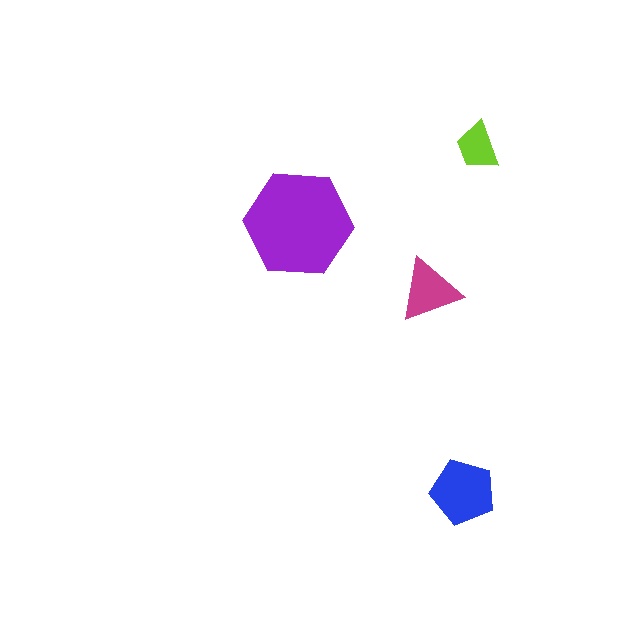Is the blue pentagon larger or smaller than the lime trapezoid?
Larger.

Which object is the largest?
The purple hexagon.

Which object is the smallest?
The lime trapezoid.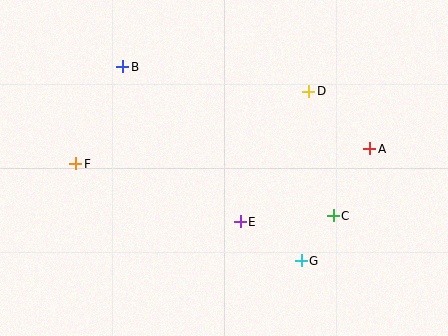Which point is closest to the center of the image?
Point E at (240, 222) is closest to the center.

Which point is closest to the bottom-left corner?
Point F is closest to the bottom-left corner.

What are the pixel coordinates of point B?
Point B is at (123, 67).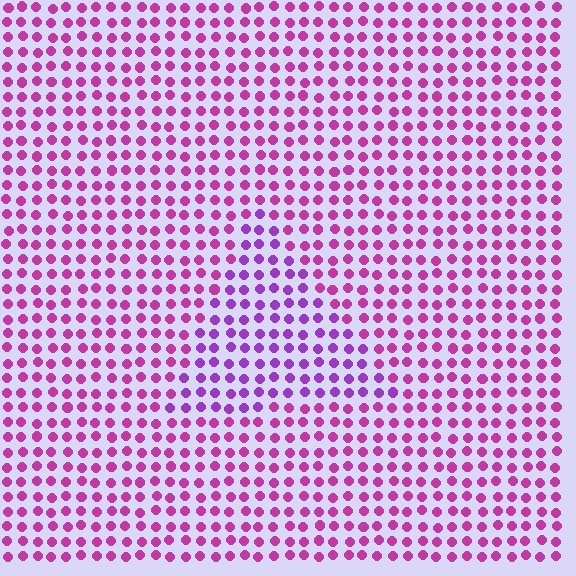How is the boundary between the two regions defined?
The boundary is defined purely by a slight shift in hue (about 30 degrees). Spacing, size, and orientation are identical on both sides.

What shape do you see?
I see a triangle.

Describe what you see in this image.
The image is filled with small magenta elements in a uniform arrangement. A triangle-shaped region is visible where the elements are tinted to a slightly different hue, forming a subtle color boundary.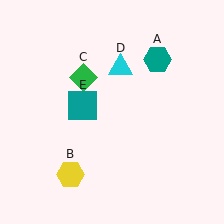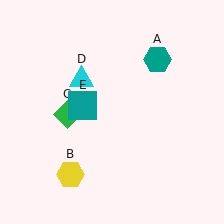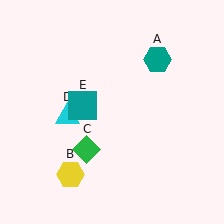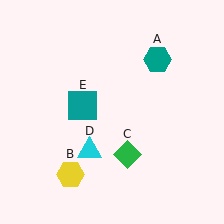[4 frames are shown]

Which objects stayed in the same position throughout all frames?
Teal hexagon (object A) and yellow hexagon (object B) and teal square (object E) remained stationary.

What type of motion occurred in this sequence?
The green diamond (object C), cyan triangle (object D) rotated counterclockwise around the center of the scene.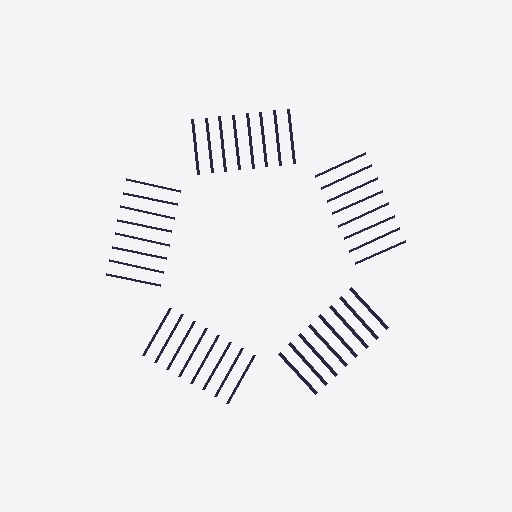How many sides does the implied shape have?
5 sides — the line-ends trace a pentagon.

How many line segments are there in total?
40 — 8 along each of the 5 edges.